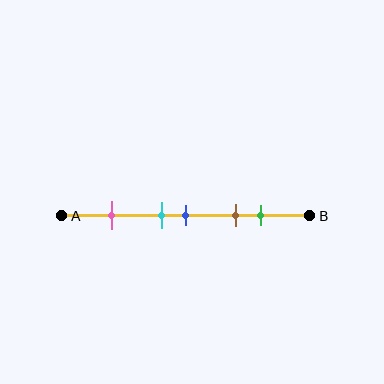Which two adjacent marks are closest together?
The cyan and blue marks are the closest adjacent pair.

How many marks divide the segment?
There are 5 marks dividing the segment.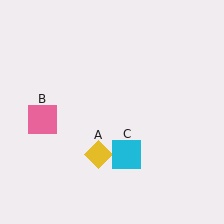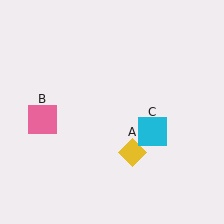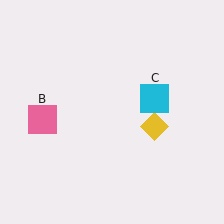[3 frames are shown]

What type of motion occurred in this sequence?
The yellow diamond (object A), cyan square (object C) rotated counterclockwise around the center of the scene.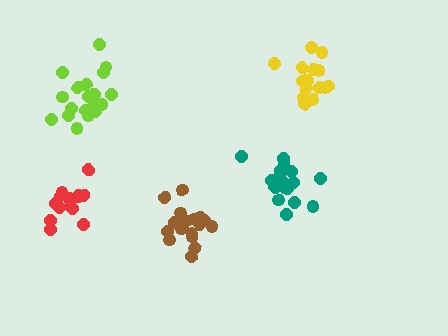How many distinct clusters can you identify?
There are 5 distinct clusters.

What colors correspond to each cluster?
The clusters are colored: teal, brown, lime, yellow, red.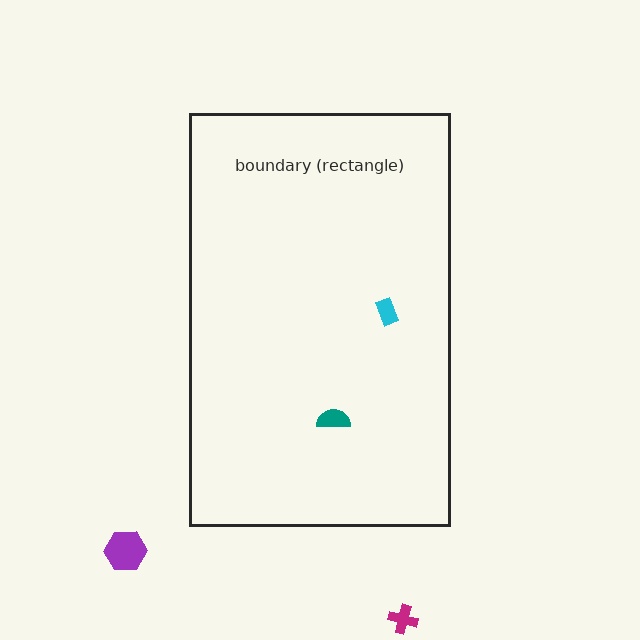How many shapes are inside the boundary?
2 inside, 2 outside.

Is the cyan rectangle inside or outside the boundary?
Inside.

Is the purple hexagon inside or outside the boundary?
Outside.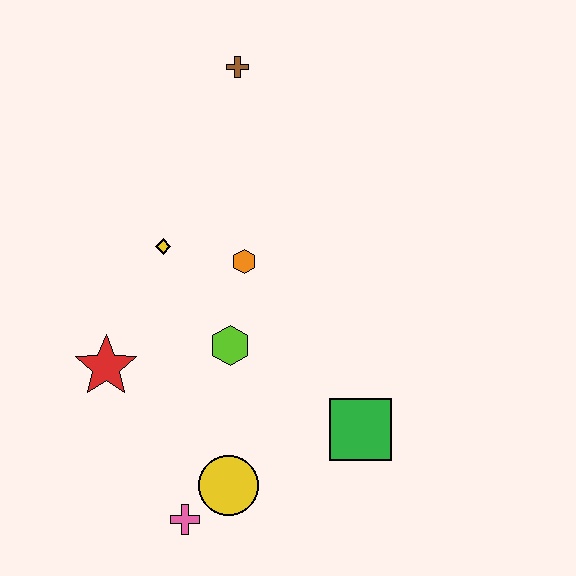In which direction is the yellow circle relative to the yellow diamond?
The yellow circle is below the yellow diamond.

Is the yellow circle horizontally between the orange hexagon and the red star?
Yes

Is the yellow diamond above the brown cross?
No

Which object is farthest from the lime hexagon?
The brown cross is farthest from the lime hexagon.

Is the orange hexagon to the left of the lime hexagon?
No